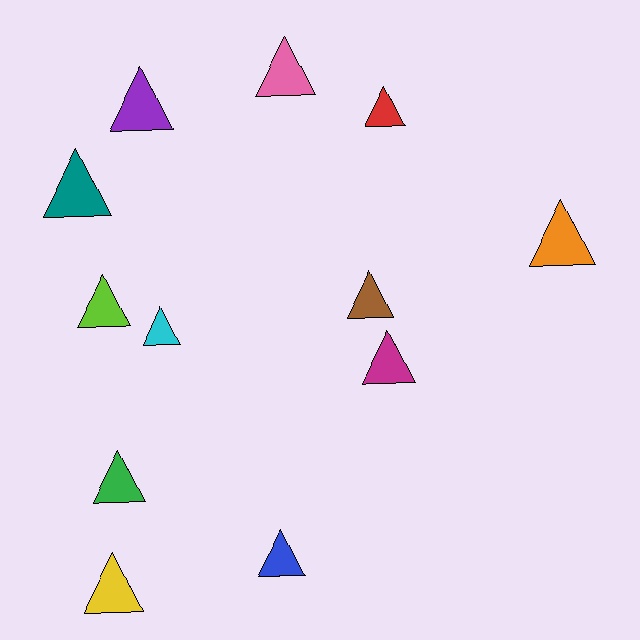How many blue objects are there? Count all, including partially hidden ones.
There is 1 blue object.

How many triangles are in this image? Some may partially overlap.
There are 12 triangles.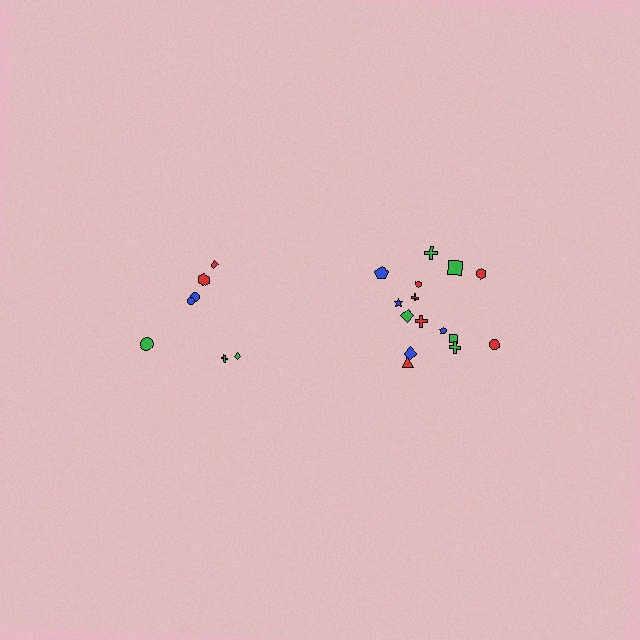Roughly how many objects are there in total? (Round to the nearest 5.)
Roughly 20 objects in total.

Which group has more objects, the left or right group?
The right group.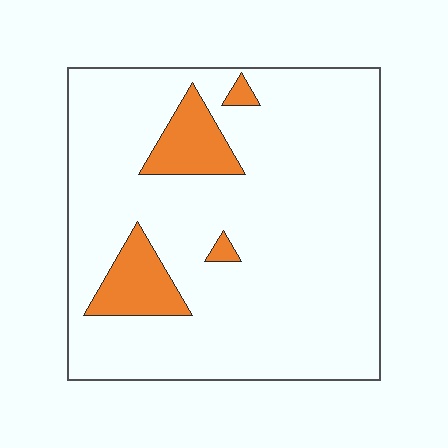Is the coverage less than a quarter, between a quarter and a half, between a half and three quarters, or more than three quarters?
Less than a quarter.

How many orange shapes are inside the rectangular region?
4.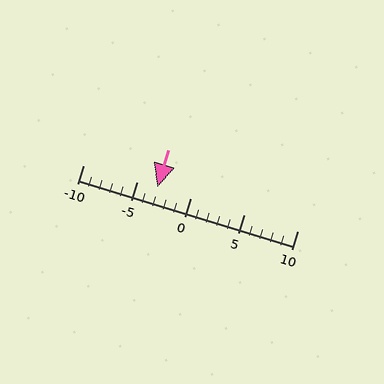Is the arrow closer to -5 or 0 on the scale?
The arrow is closer to -5.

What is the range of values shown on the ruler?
The ruler shows values from -10 to 10.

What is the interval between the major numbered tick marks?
The major tick marks are spaced 5 units apart.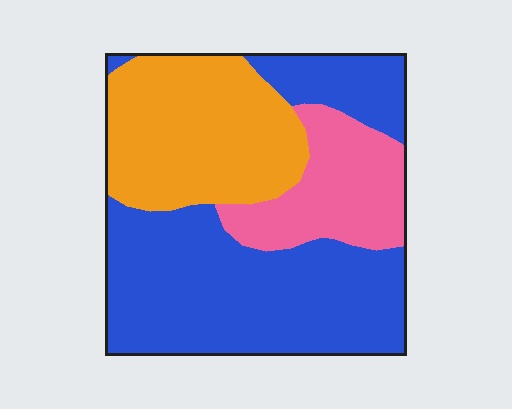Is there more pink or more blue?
Blue.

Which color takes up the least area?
Pink, at roughly 20%.